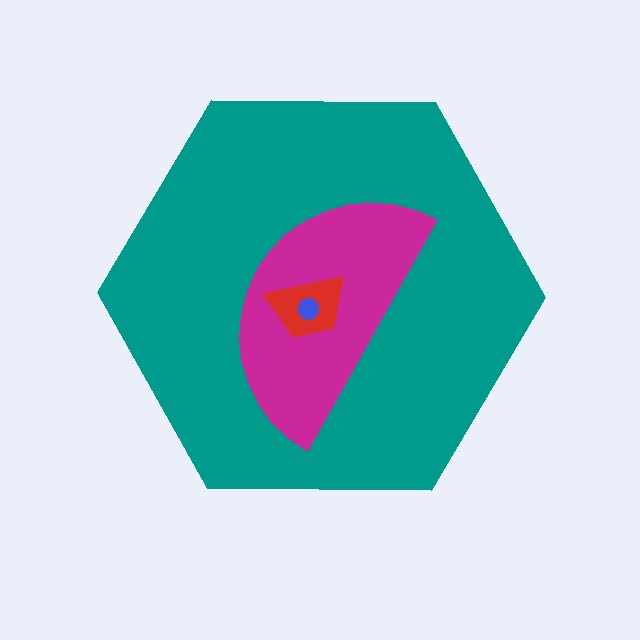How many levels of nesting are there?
4.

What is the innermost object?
The blue circle.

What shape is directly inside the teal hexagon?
The magenta semicircle.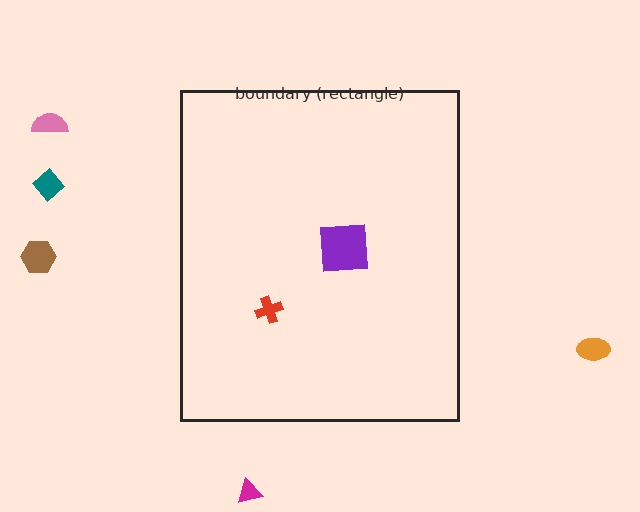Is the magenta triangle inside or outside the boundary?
Outside.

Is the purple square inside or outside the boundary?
Inside.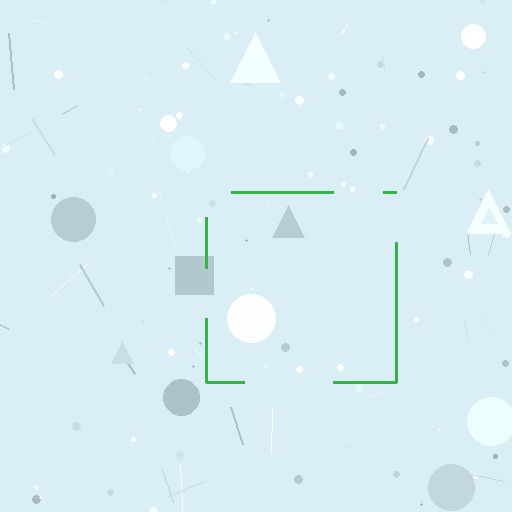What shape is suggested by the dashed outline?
The dashed outline suggests a square.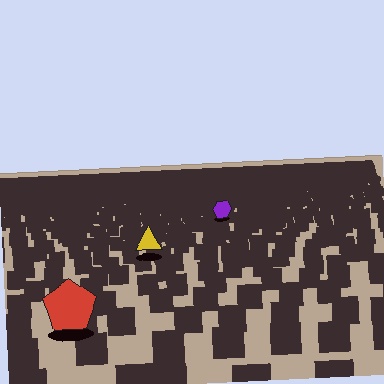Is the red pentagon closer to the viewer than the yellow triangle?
Yes. The red pentagon is closer — you can tell from the texture gradient: the ground texture is coarser near it.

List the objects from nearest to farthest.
From nearest to farthest: the red pentagon, the yellow triangle, the purple hexagon.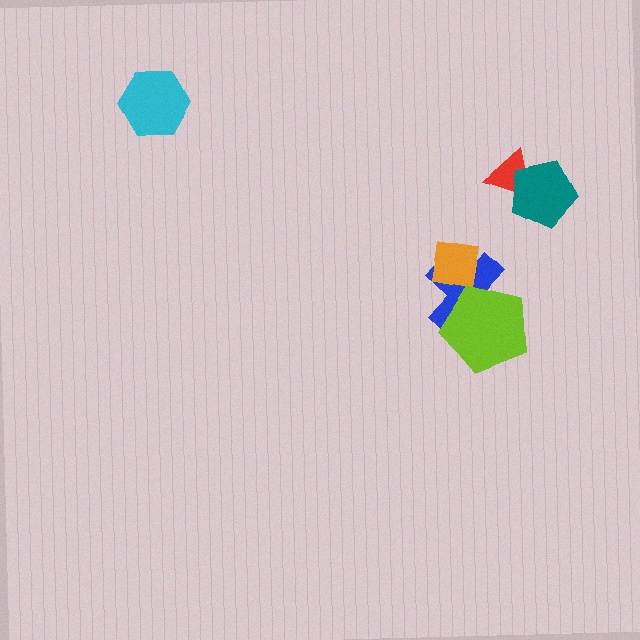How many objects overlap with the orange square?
1 object overlaps with the orange square.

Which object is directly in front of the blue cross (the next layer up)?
The orange square is directly in front of the blue cross.